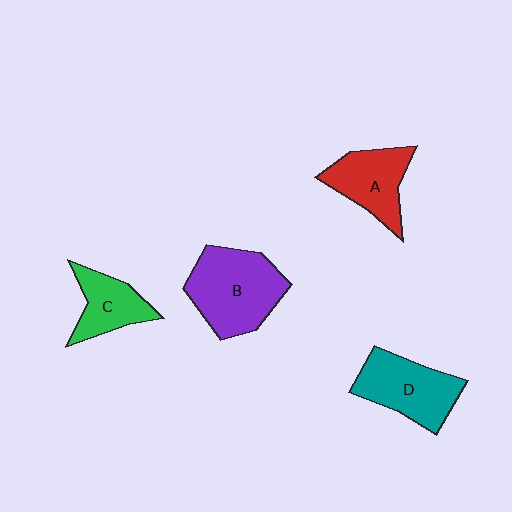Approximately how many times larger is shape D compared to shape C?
Approximately 1.4 times.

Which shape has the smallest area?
Shape C (green).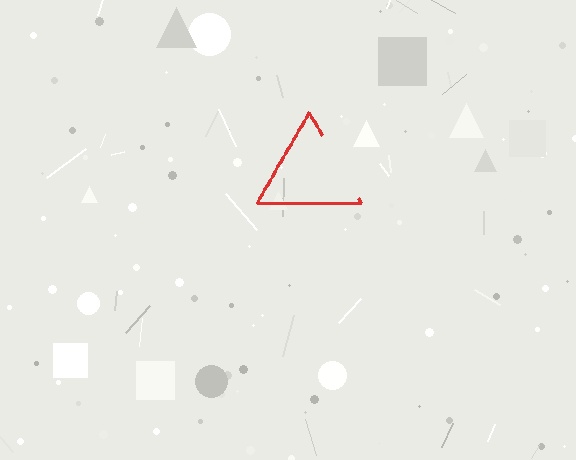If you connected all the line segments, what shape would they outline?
They would outline a triangle.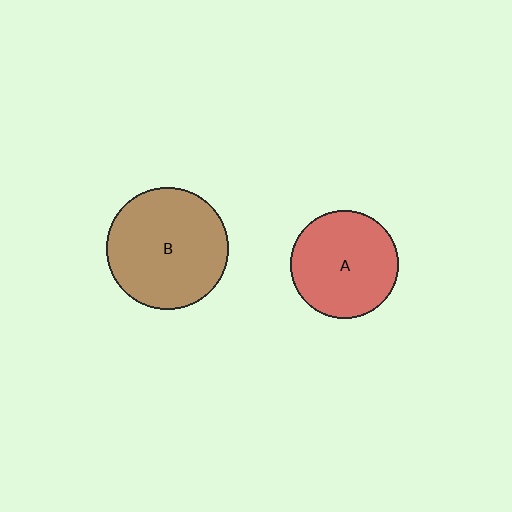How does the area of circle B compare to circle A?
Approximately 1.3 times.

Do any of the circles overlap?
No, none of the circles overlap.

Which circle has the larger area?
Circle B (brown).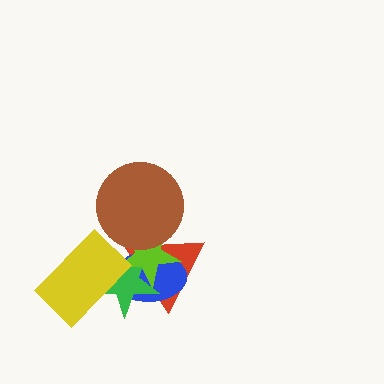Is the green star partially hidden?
Yes, it is partially covered by another shape.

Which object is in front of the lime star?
The brown circle is in front of the lime star.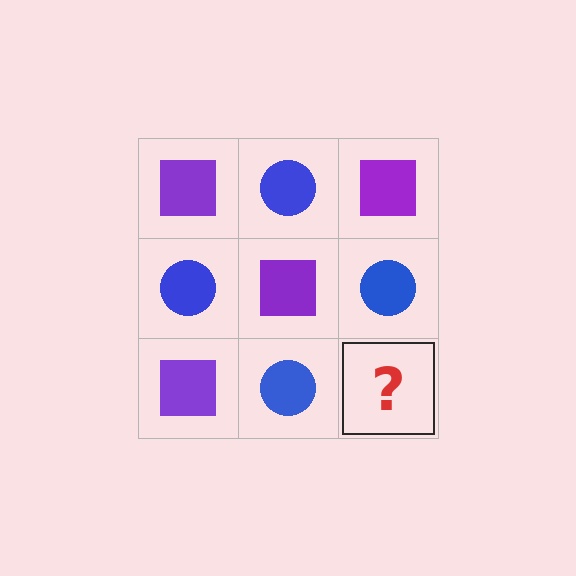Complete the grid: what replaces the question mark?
The question mark should be replaced with a purple square.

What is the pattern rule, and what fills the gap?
The rule is that it alternates purple square and blue circle in a checkerboard pattern. The gap should be filled with a purple square.